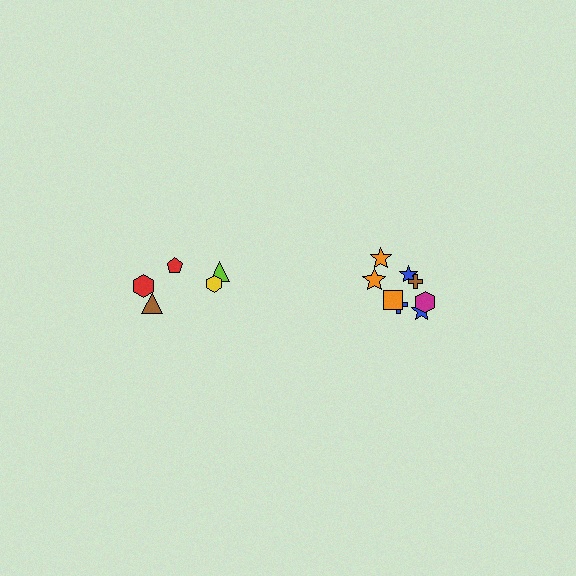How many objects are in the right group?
There are 8 objects.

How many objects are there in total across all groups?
There are 13 objects.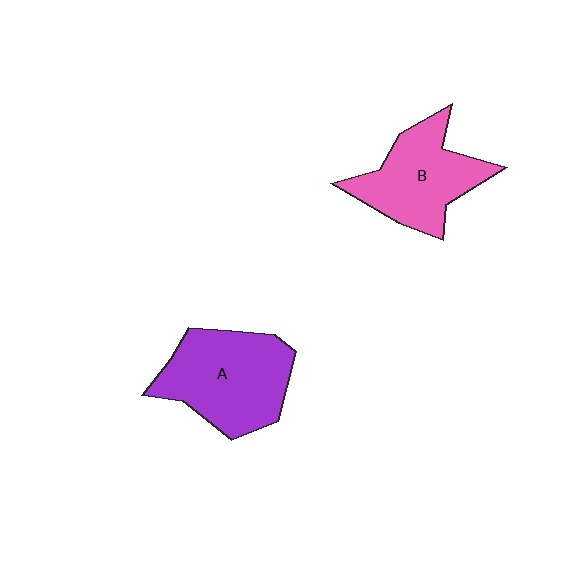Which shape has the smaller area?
Shape B (pink).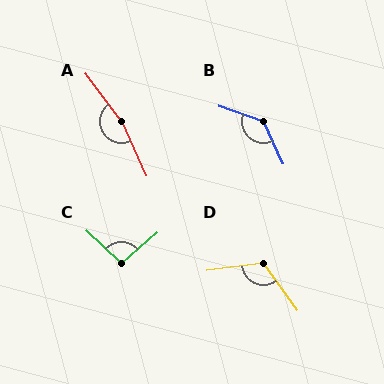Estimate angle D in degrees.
Approximately 118 degrees.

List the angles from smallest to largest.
C (96°), D (118°), B (134°), A (168°).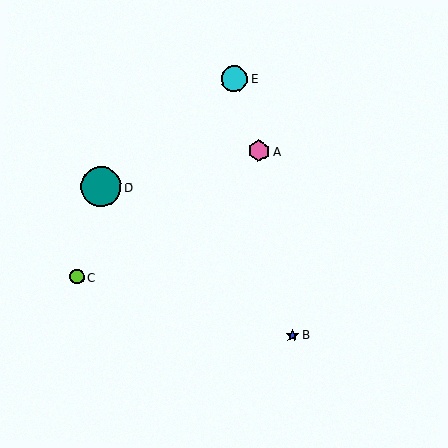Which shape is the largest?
The teal circle (labeled D) is the largest.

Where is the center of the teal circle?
The center of the teal circle is at (101, 187).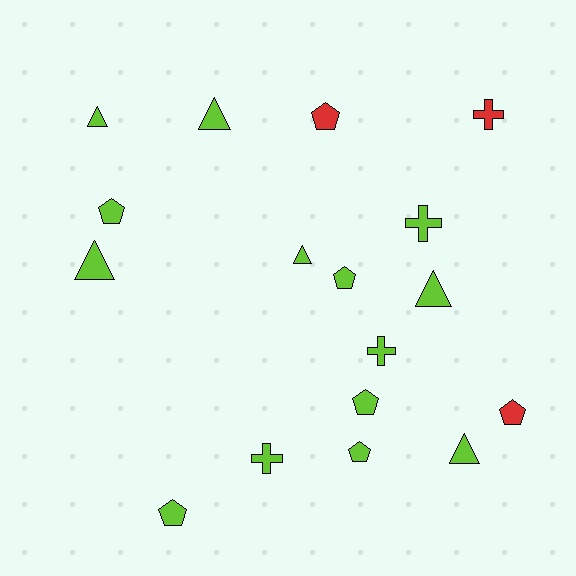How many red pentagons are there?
There are 2 red pentagons.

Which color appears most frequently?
Lime, with 14 objects.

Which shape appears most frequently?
Pentagon, with 7 objects.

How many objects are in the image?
There are 17 objects.